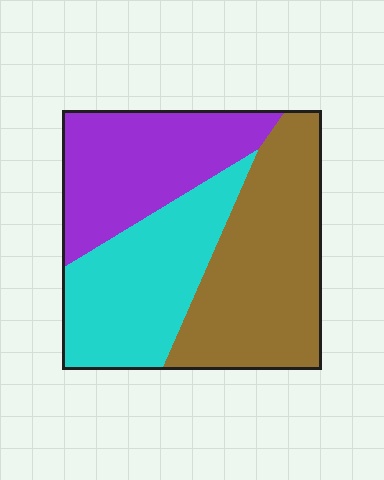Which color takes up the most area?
Brown, at roughly 40%.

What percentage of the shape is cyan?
Cyan takes up about one third (1/3) of the shape.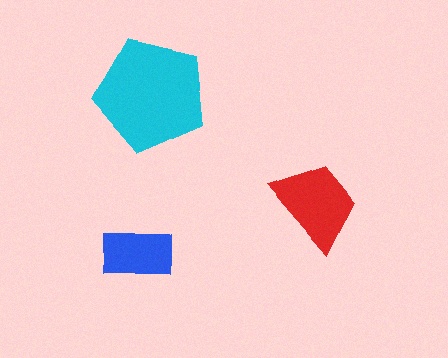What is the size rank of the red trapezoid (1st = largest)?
2nd.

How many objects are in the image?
There are 3 objects in the image.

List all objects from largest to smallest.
The cyan pentagon, the red trapezoid, the blue rectangle.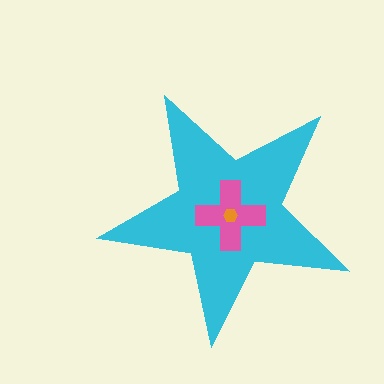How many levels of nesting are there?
3.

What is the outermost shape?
The cyan star.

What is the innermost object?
The orange hexagon.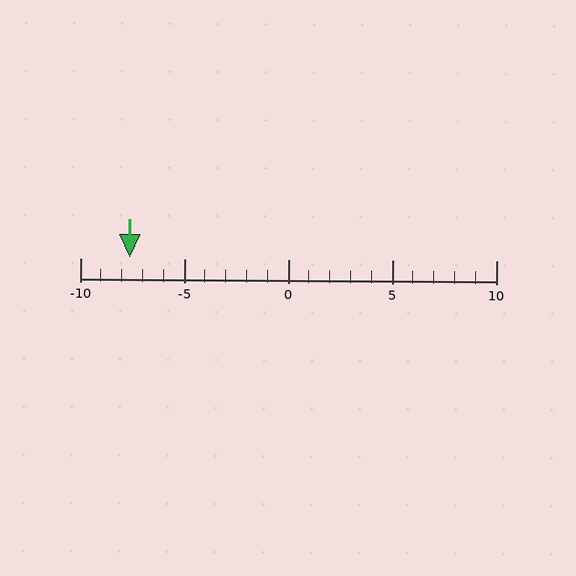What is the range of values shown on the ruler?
The ruler shows values from -10 to 10.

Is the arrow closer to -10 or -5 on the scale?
The arrow is closer to -10.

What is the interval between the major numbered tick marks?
The major tick marks are spaced 5 units apart.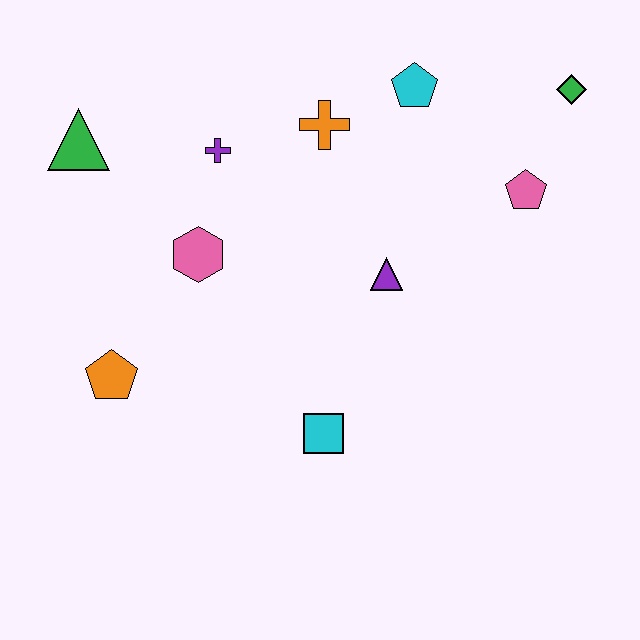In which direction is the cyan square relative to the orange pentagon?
The cyan square is to the right of the orange pentagon.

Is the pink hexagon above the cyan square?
Yes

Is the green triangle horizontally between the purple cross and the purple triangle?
No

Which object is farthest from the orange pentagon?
The green diamond is farthest from the orange pentagon.